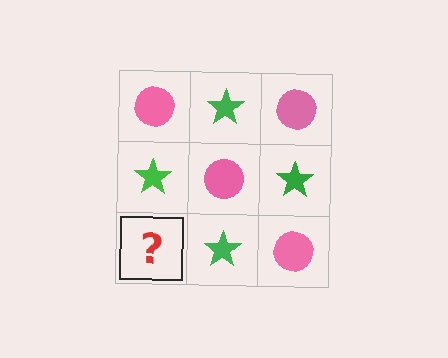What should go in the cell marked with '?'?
The missing cell should contain a pink circle.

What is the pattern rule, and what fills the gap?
The rule is that it alternates pink circle and green star in a checkerboard pattern. The gap should be filled with a pink circle.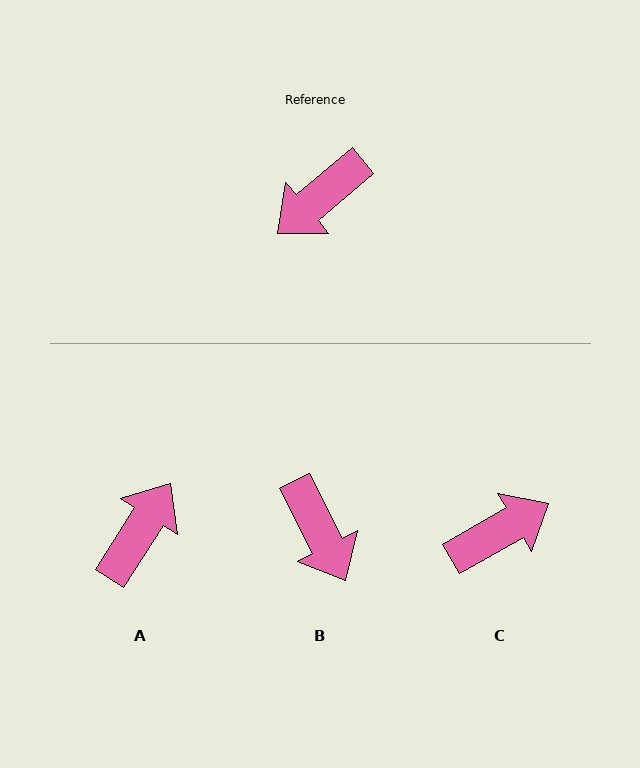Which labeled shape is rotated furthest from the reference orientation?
C, about 169 degrees away.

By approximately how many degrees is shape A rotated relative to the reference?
Approximately 163 degrees clockwise.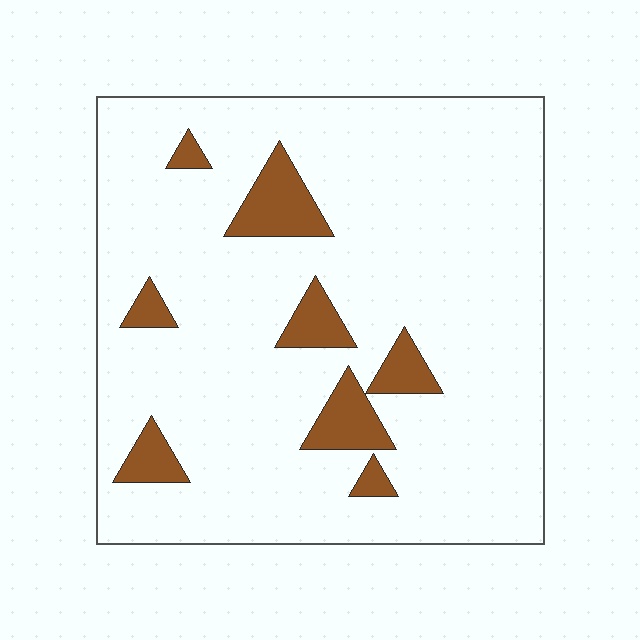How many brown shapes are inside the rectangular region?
8.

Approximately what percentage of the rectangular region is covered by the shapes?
Approximately 10%.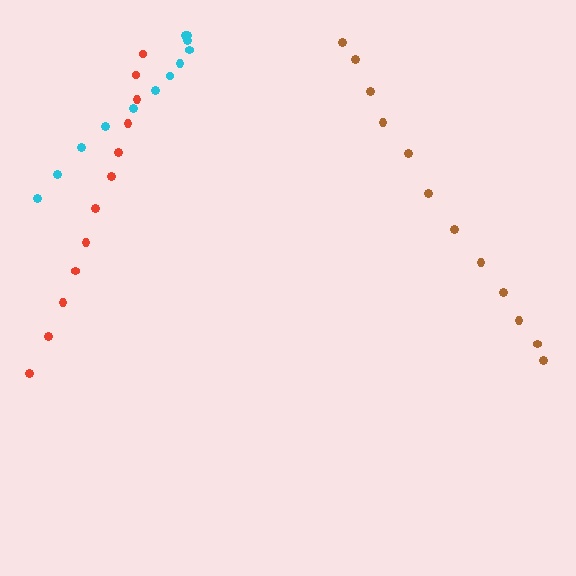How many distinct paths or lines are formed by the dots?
There are 3 distinct paths.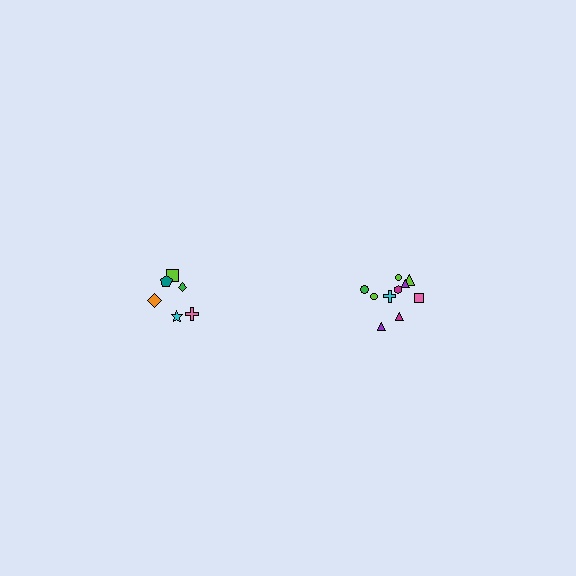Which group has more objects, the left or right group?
The right group.